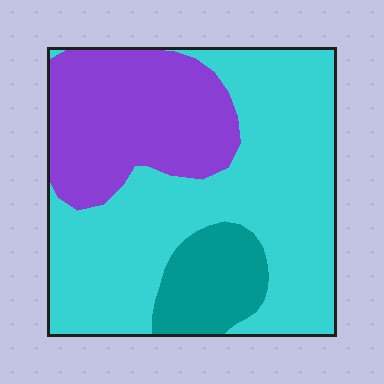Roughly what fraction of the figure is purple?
Purple covers 29% of the figure.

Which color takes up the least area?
Teal, at roughly 10%.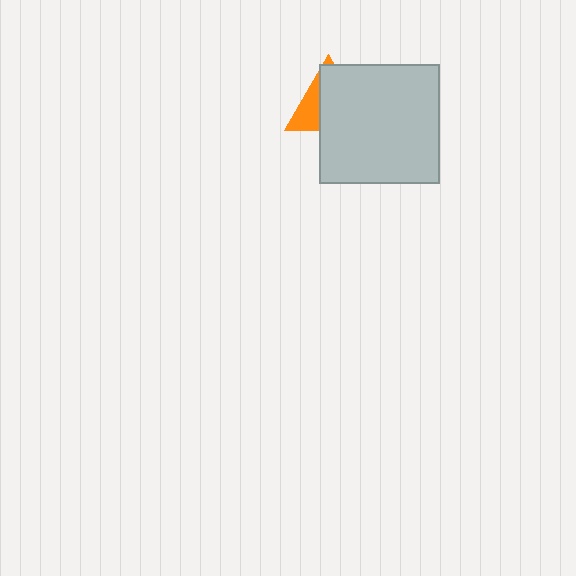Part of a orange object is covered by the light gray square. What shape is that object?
It is a triangle.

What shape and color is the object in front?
The object in front is a light gray square.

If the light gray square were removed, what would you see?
You would see the complete orange triangle.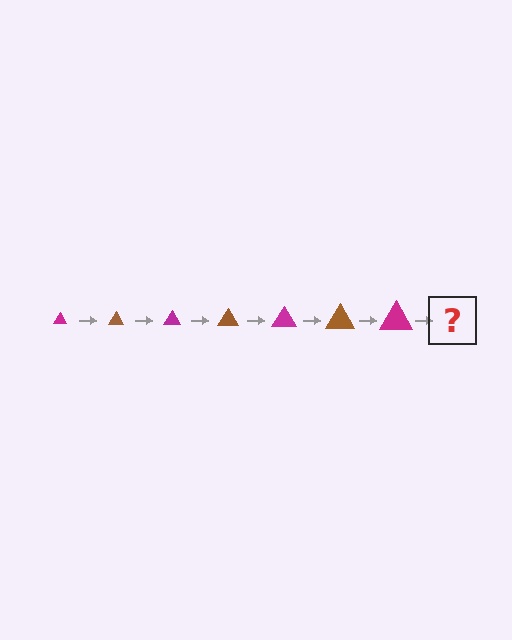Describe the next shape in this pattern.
It should be a brown triangle, larger than the previous one.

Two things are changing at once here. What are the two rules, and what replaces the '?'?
The two rules are that the triangle grows larger each step and the color cycles through magenta and brown. The '?' should be a brown triangle, larger than the previous one.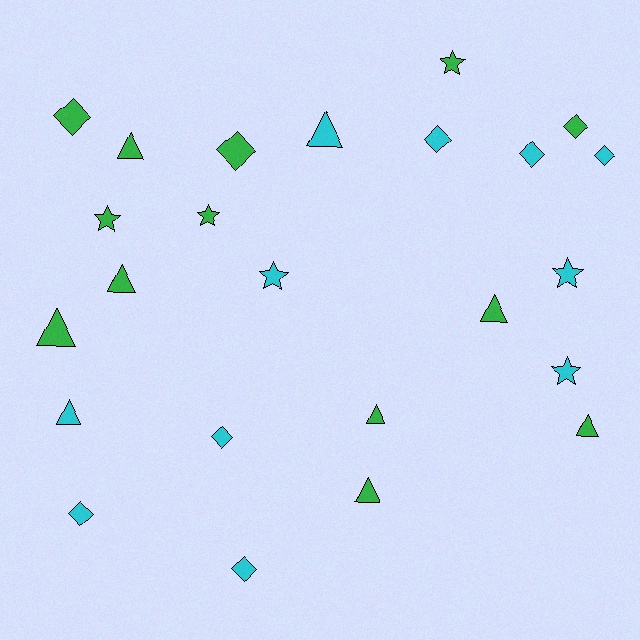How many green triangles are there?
There are 7 green triangles.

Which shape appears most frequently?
Diamond, with 9 objects.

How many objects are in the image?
There are 24 objects.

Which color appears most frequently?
Green, with 13 objects.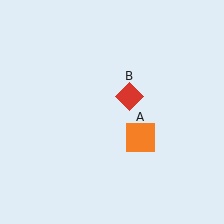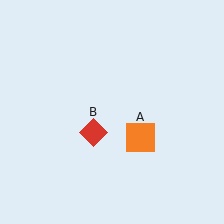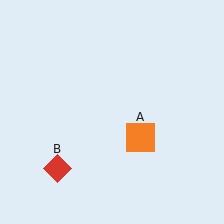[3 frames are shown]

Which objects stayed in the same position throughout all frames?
Orange square (object A) remained stationary.